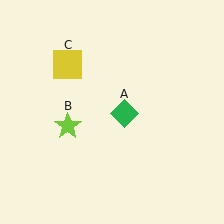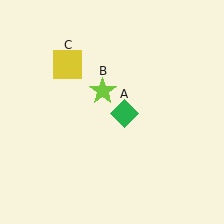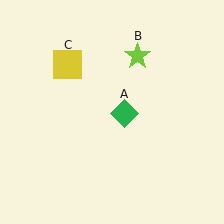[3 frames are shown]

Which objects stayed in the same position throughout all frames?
Green diamond (object A) and yellow square (object C) remained stationary.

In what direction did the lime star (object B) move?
The lime star (object B) moved up and to the right.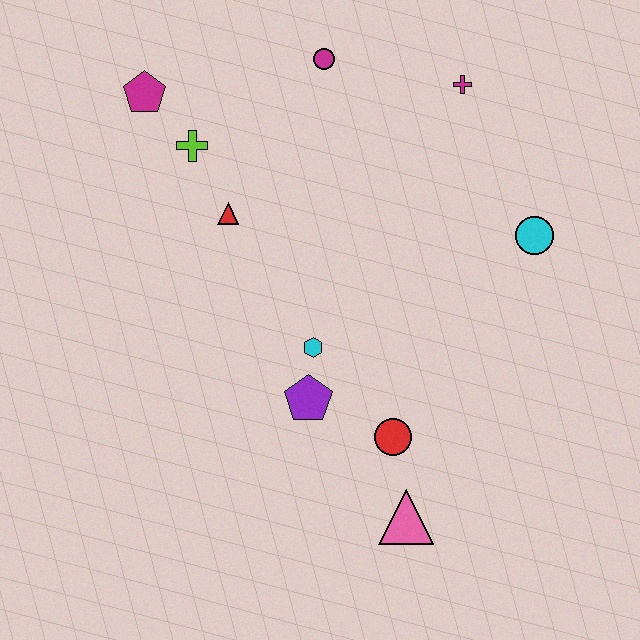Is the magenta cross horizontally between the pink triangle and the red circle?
No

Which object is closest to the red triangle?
The lime cross is closest to the red triangle.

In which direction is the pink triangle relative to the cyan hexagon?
The pink triangle is below the cyan hexagon.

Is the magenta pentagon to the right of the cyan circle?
No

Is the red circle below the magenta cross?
Yes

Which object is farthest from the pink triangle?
The magenta pentagon is farthest from the pink triangle.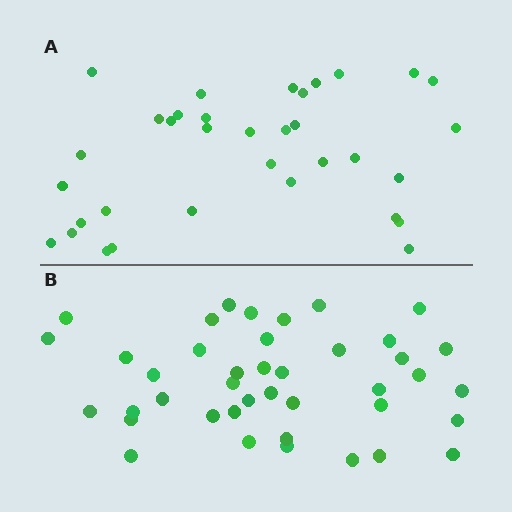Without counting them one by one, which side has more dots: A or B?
Region B (the bottom region) has more dots.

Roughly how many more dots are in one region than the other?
Region B has roughly 8 or so more dots than region A.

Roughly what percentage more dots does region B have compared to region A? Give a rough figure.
About 20% more.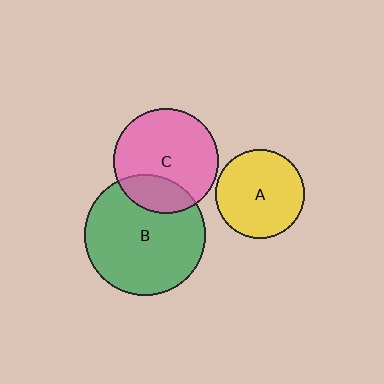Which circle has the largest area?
Circle B (green).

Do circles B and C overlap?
Yes.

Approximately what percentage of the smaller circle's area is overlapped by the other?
Approximately 25%.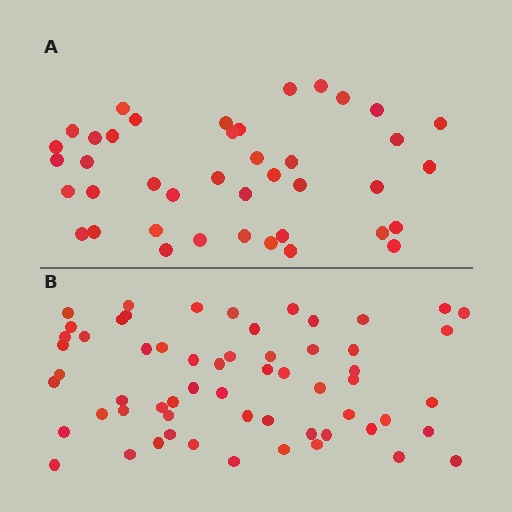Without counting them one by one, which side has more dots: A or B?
Region B (the bottom region) has more dots.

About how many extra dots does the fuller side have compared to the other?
Region B has approximately 20 more dots than region A.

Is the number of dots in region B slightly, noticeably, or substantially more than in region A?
Region B has substantially more. The ratio is roughly 1.5 to 1.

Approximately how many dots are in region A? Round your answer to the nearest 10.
About 40 dots. (The exact count is 41, which rounds to 40.)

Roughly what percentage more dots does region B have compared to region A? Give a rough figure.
About 45% more.